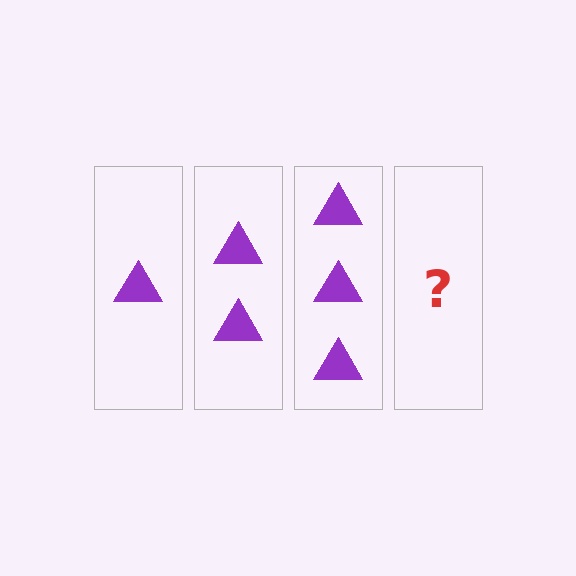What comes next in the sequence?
The next element should be 4 triangles.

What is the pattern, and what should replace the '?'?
The pattern is that each step adds one more triangle. The '?' should be 4 triangles.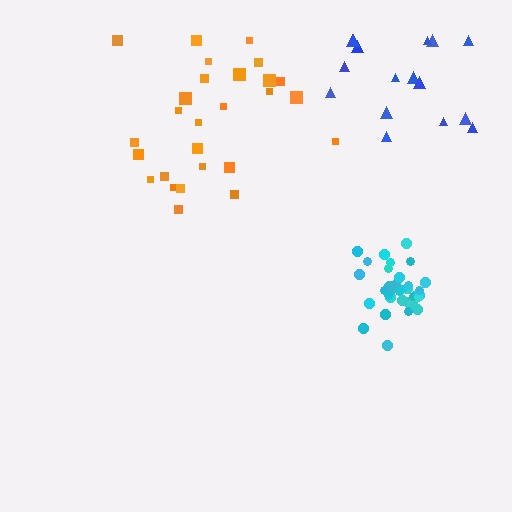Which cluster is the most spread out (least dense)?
Blue.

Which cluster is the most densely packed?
Cyan.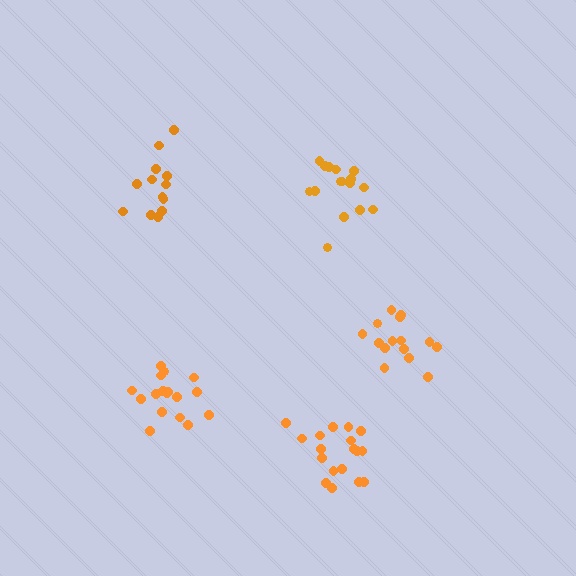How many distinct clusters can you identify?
There are 5 distinct clusters.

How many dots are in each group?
Group 1: 13 dots, Group 2: 18 dots, Group 3: 18 dots, Group 4: 15 dots, Group 5: 16 dots (80 total).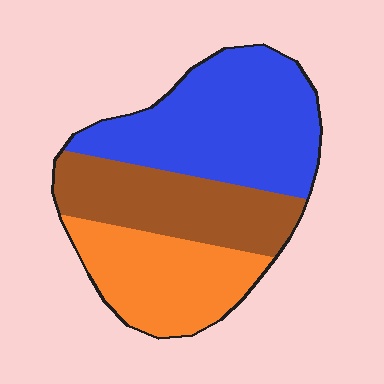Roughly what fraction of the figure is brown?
Brown takes up about one quarter (1/4) of the figure.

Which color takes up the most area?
Blue, at roughly 45%.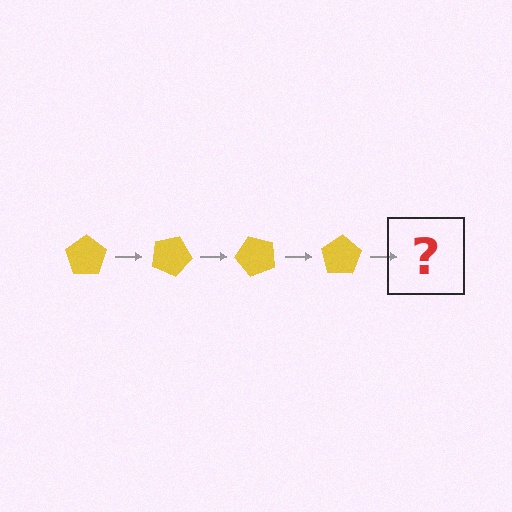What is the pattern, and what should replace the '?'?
The pattern is that the pentagon rotates 25 degrees each step. The '?' should be a yellow pentagon rotated 100 degrees.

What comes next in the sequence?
The next element should be a yellow pentagon rotated 100 degrees.